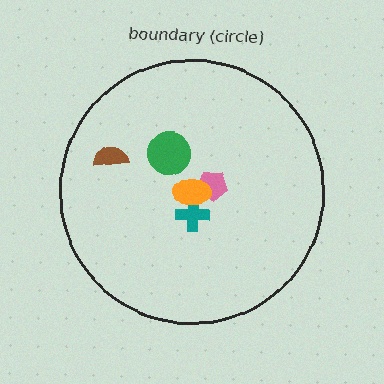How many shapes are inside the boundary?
5 inside, 0 outside.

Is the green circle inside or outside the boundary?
Inside.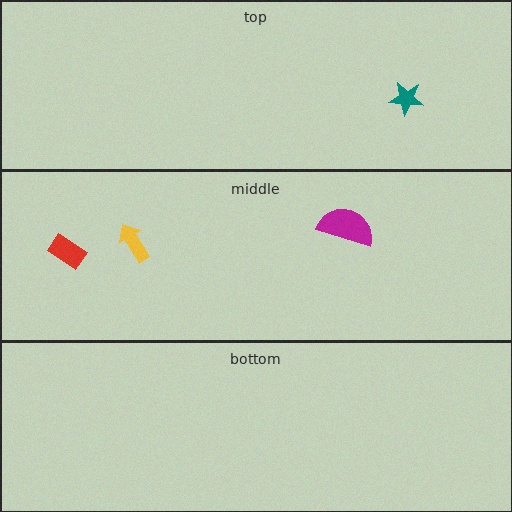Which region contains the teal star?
The top region.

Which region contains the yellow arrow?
The middle region.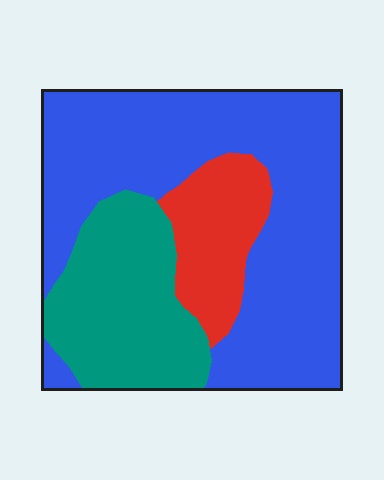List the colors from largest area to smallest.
From largest to smallest: blue, teal, red.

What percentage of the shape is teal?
Teal covers 26% of the shape.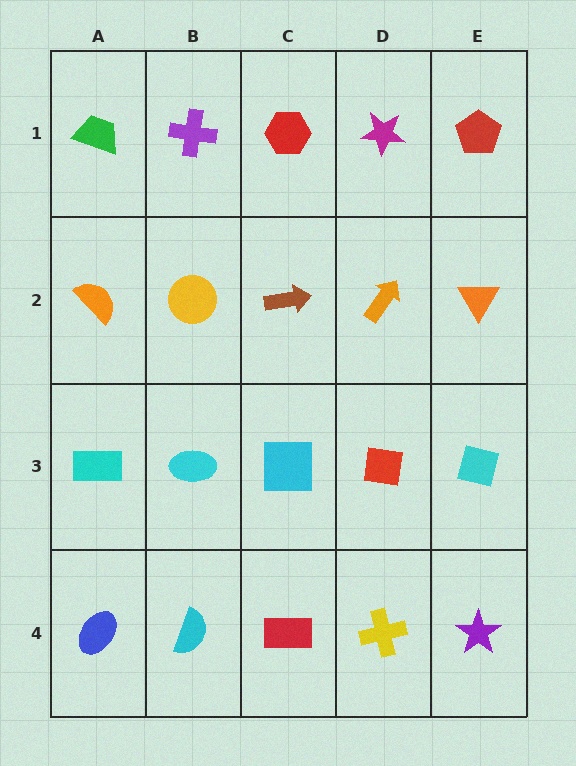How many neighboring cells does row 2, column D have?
4.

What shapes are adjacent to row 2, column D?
A magenta star (row 1, column D), a red square (row 3, column D), a brown arrow (row 2, column C), an orange triangle (row 2, column E).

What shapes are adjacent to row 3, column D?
An orange arrow (row 2, column D), a yellow cross (row 4, column D), a cyan square (row 3, column C), a cyan square (row 3, column E).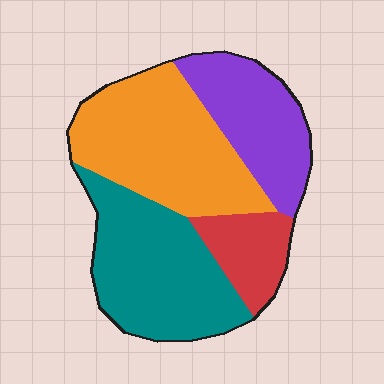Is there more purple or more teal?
Teal.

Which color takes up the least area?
Red, at roughly 10%.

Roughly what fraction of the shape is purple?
Purple takes up about one fifth (1/5) of the shape.